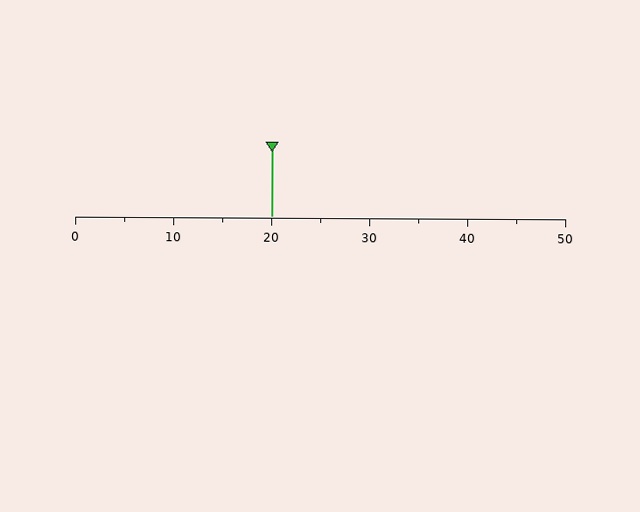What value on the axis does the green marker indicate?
The marker indicates approximately 20.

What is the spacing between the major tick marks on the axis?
The major ticks are spaced 10 apart.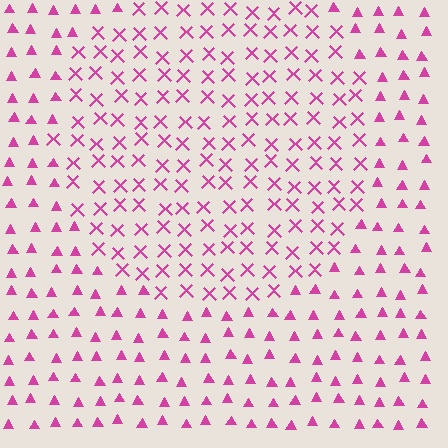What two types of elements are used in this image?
The image uses X marks inside the circle region and triangles outside it.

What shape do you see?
I see a circle.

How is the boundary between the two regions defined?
The boundary is defined by a change in element shape: X marks inside vs. triangles outside. All elements share the same color and spacing.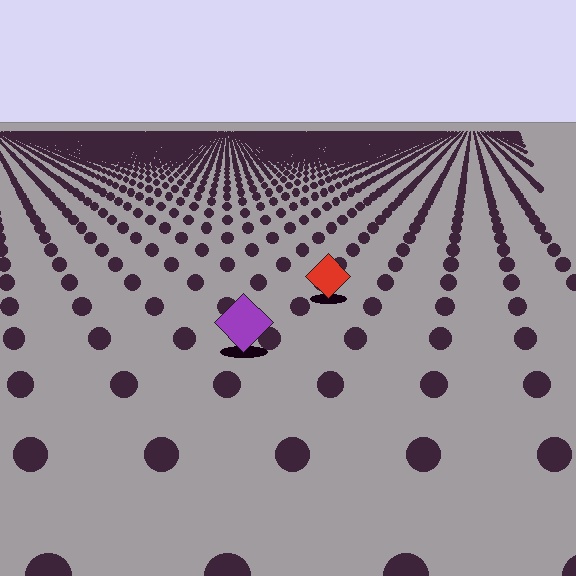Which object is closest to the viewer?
The purple diamond is closest. The texture marks near it are larger and more spread out.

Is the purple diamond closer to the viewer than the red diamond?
Yes. The purple diamond is closer — you can tell from the texture gradient: the ground texture is coarser near it.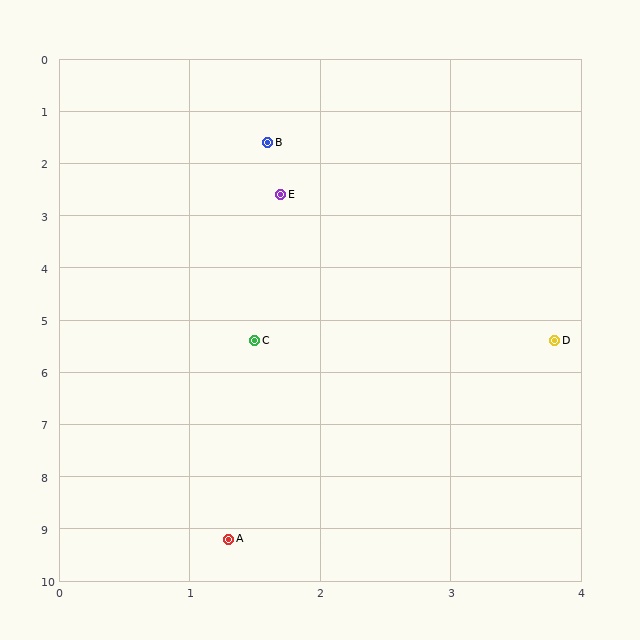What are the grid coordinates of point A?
Point A is at approximately (1.3, 9.2).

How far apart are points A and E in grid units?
Points A and E are about 6.6 grid units apart.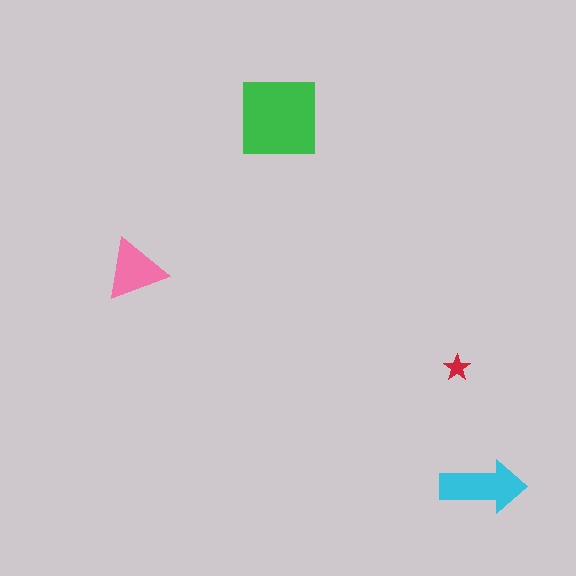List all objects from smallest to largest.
The red star, the pink triangle, the cyan arrow, the green square.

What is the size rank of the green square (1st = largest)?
1st.